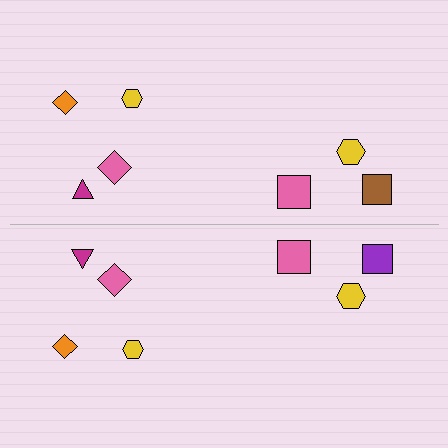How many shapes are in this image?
There are 14 shapes in this image.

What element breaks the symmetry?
The purple square on the bottom side breaks the symmetry — its mirror counterpart is brown.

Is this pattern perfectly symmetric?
No, the pattern is not perfectly symmetric. The purple square on the bottom side breaks the symmetry — its mirror counterpart is brown.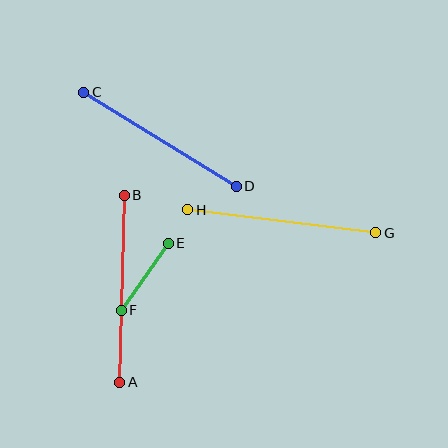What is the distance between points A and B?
The distance is approximately 187 pixels.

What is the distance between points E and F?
The distance is approximately 82 pixels.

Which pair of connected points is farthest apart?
Points G and H are farthest apart.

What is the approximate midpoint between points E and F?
The midpoint is at approximately (145, 277) pixels.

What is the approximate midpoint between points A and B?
The midpoint is at approximately (122, 289) pixels.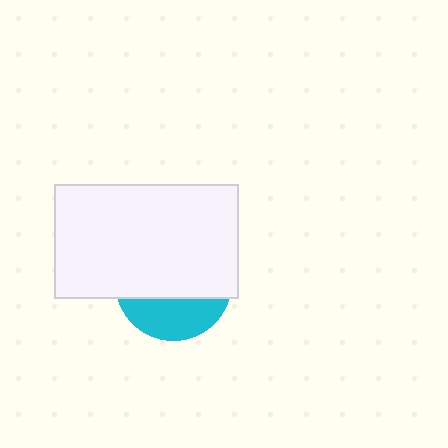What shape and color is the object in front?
The object in front is a white rectangle.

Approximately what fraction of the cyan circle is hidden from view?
Roughly 69% of the cyan circle is hidden behind the white rectangle.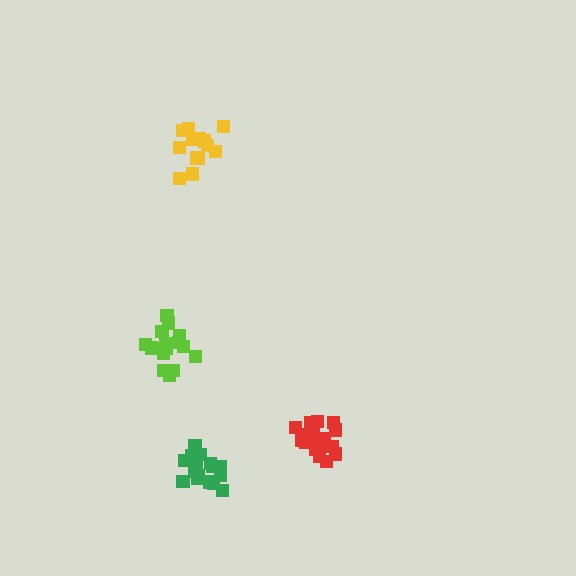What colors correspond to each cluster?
The clusters are colored: yellow, green, red, lime.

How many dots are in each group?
Group 1: 14 dots, Group 2: 20 dots, Group 3: 20 dots, Group 4: 16 dots (70 total).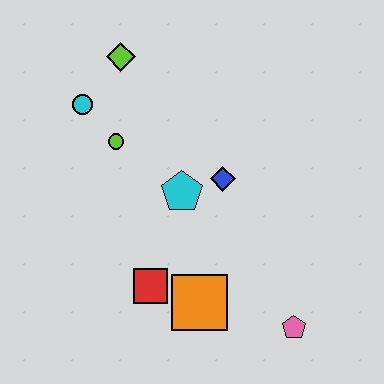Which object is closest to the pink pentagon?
The orange square is closest to the pink pentagon.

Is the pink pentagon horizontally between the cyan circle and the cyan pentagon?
No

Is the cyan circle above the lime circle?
Yes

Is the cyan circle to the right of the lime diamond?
No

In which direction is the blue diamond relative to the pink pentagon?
The blue diamond is above the pink pentagon.